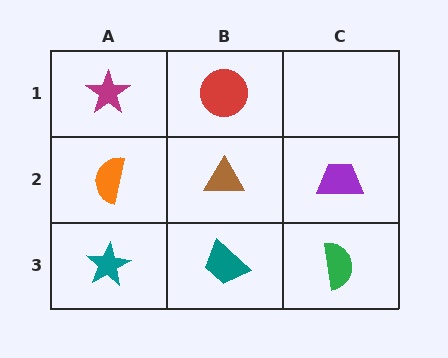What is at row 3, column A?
A teal star.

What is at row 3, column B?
A teal trapezoid.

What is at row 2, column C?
A purple trapezoid.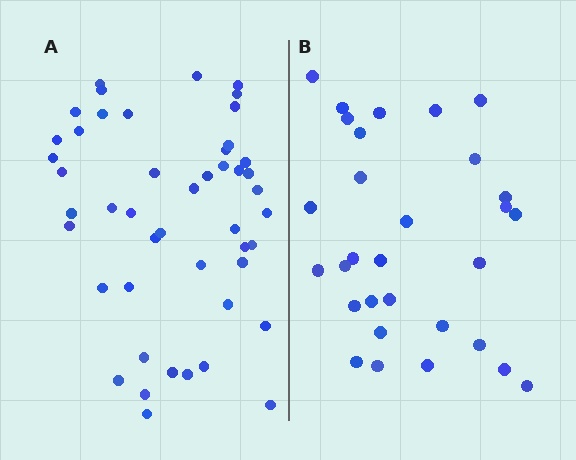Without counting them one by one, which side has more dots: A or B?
Region A (the left region) has more dots.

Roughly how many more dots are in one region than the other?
Region A has approximately 15 more dots than region B.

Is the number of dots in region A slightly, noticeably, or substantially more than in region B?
Region A has substantially more. The ratio is roughly 1.6 to 1.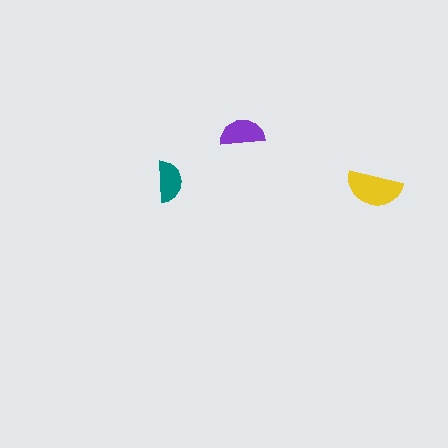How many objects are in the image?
There are 3 objects in the image.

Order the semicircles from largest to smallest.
the yellow one, the purple one, the teal one.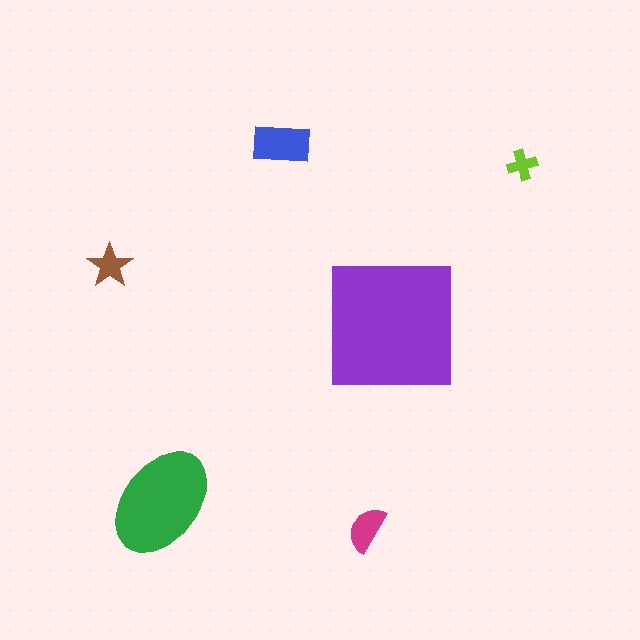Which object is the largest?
The purple square.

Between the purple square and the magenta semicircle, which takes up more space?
The purple square.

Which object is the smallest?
The lime cross.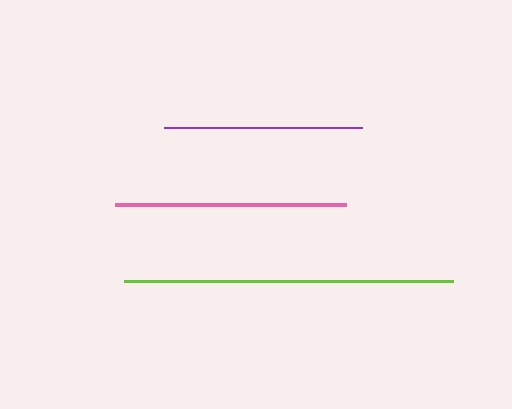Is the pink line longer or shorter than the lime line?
The lime line is longer than the pink line.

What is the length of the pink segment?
The pink segment is approximately 232 pixels long.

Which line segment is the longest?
The lime line is the longest at approximately 329 pixels.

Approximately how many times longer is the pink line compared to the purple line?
The pink line is approximately 1.2 times the length of the purple line.